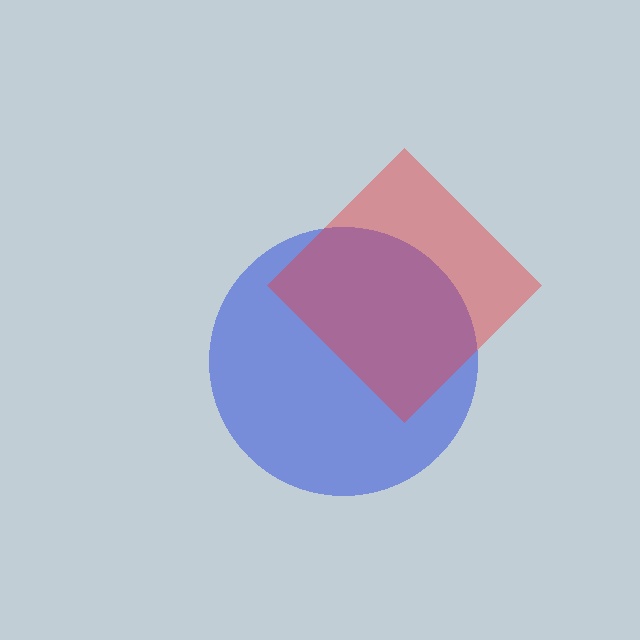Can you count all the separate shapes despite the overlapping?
Yes, there are 2 separate shapes.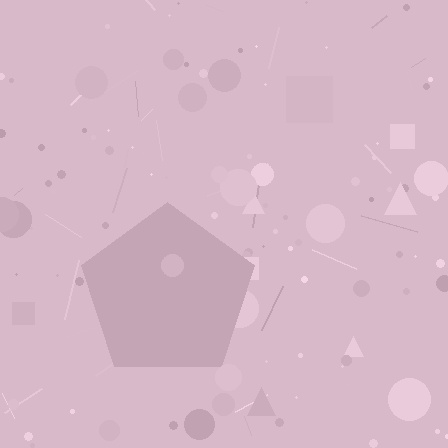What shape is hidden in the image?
A pentagon is hidden in the image.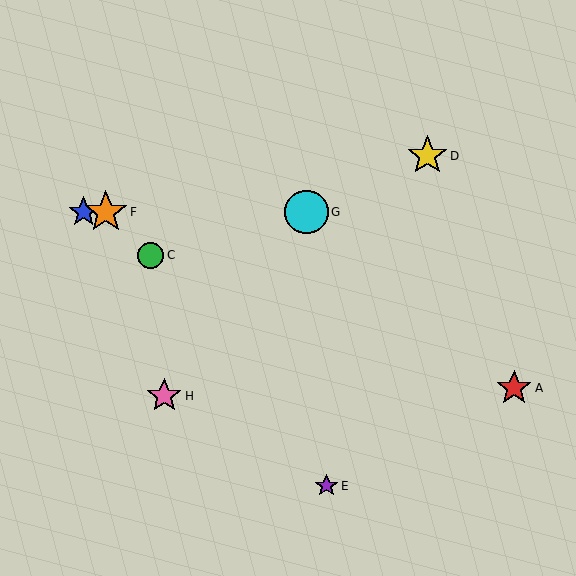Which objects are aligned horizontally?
Objects B, F, G are aligned horizontally.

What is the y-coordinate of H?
Object H is at y≈396.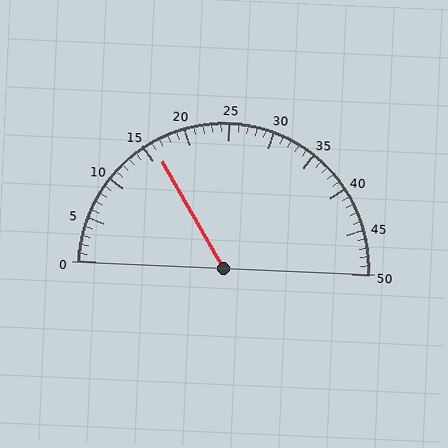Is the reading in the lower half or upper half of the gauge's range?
The reading is in the lower half of the range (0 to 50).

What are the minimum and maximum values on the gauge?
The gauge ranges from 0 to 50.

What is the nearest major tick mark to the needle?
The nearest major tick mark is 15.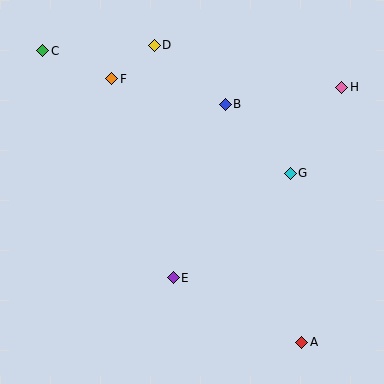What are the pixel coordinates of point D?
Point D is at (154, 45).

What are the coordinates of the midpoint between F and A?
The midpoint between F and A is at (207, 211).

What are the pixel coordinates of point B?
Point B is at (225, 104).